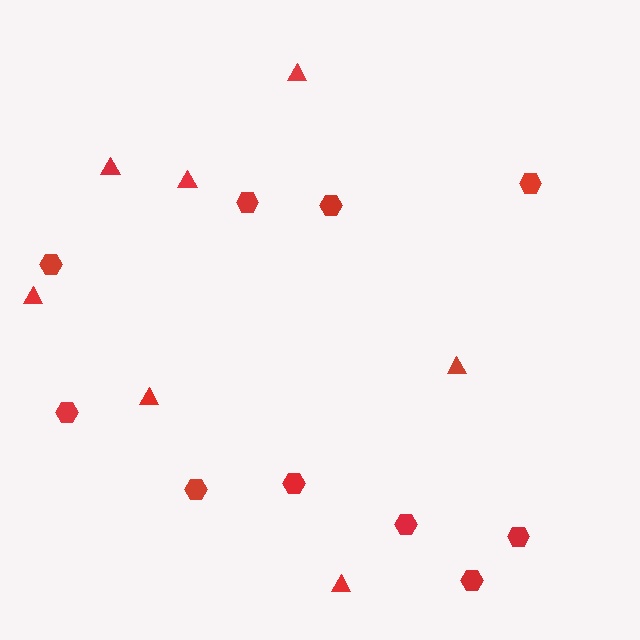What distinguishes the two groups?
There are 2 groups: one group of hexagons (10) and one group of triangles (7).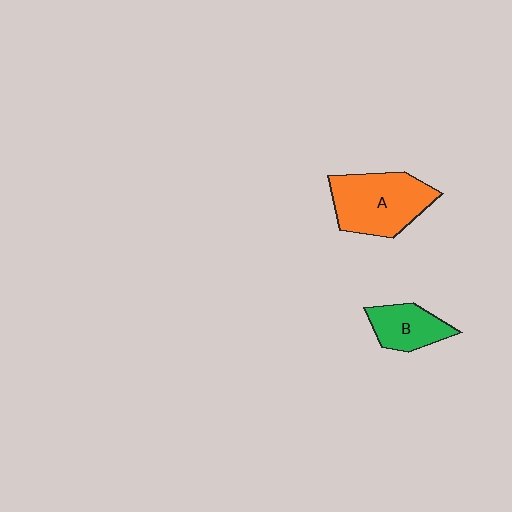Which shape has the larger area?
Shape A (orange).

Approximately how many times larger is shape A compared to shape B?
Approximately 1.8 times.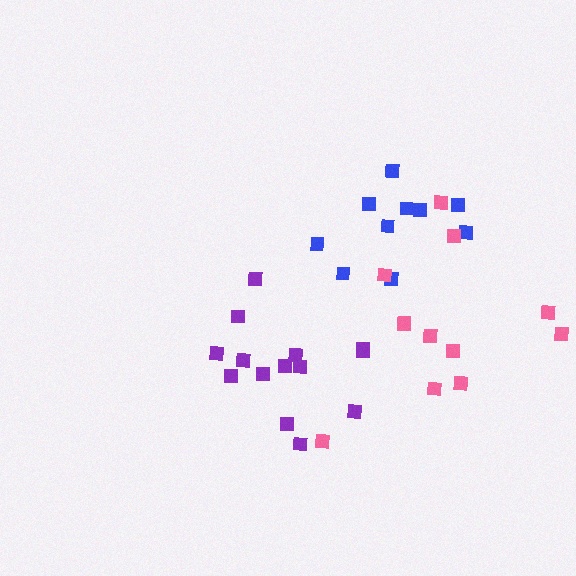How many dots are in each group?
Group 1: 14 dots, Group 2: 10 dots, Group 3: 12 dots (36 total).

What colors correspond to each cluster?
The clusters are colored: purple, blue, pink.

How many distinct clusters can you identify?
There are 3 distinct clusters.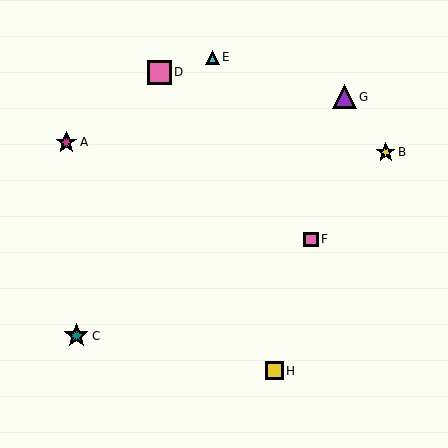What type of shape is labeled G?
Shape G is a purple triangle.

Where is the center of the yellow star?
The center of the yellow star is at (386, 152).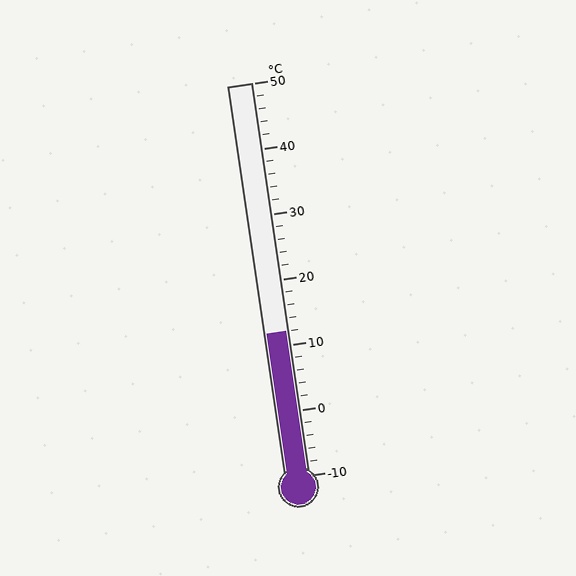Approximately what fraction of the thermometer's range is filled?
The thermometer is filled to approximately 35% of its range.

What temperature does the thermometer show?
The thermometer shows approximately 12°C.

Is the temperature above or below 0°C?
The temperature is above 0°C.